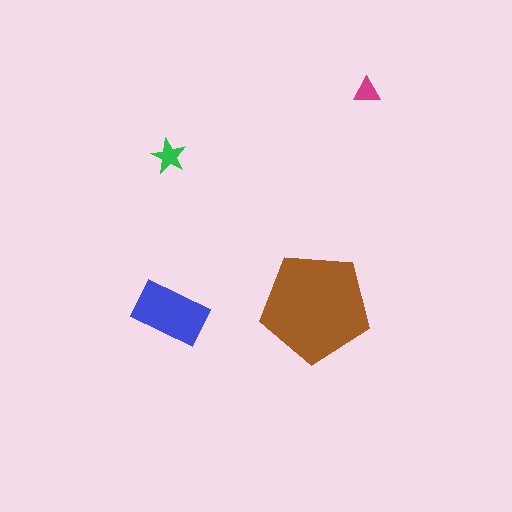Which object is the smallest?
The magenta triangle.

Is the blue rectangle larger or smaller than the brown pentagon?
Smaller.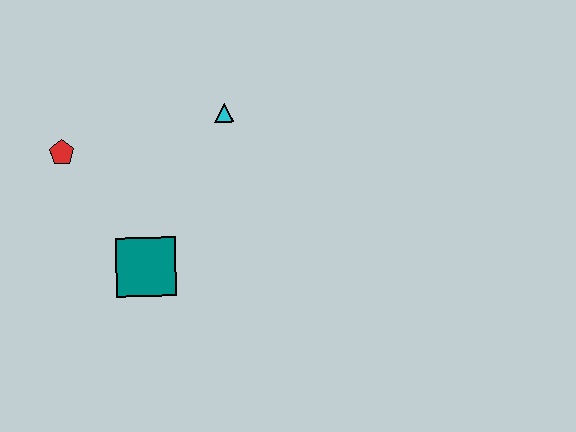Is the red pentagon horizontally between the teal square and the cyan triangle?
No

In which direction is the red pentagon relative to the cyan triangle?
The red pentagon is to the left of the cyan triangle.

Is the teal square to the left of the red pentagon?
No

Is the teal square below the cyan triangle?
Yes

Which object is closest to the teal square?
The red pentagon is closest to the teal square.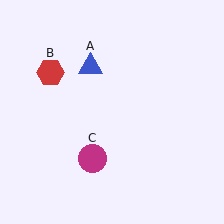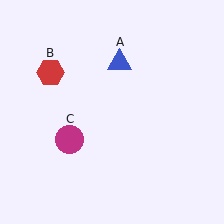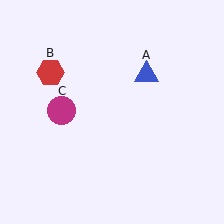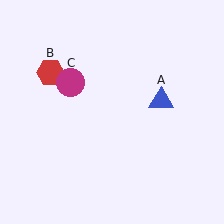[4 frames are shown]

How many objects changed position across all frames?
2 objects changed position: blue triangle (object A), magenta circle (object C).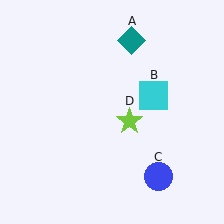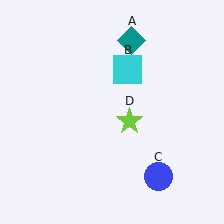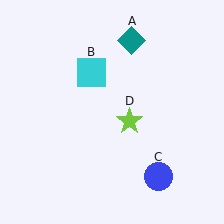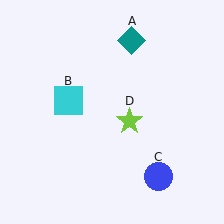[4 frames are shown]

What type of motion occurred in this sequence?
The cyan square (object B) rotated counterclockwise around the center of the scene.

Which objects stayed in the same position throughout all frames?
Teal diamond (object A) and blue circle (object C) and lime star (object D) remained stationary.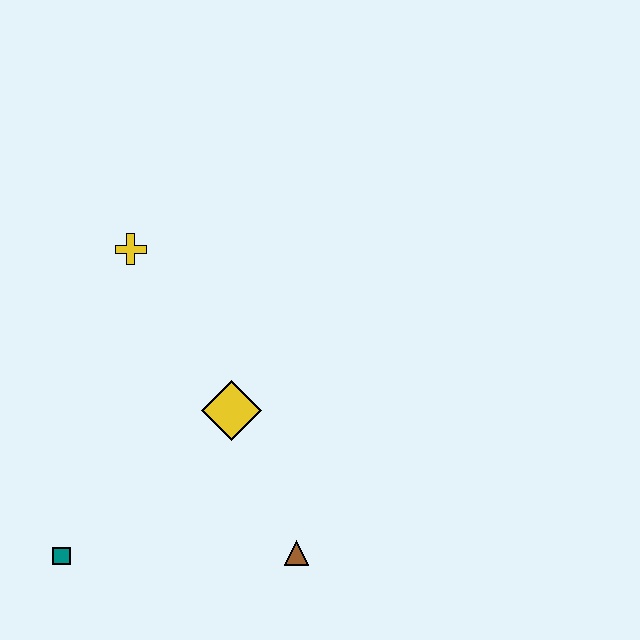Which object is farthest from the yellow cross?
The brown triangle is farthest from the yellow cross.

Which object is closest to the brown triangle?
The yellow diamond is closest to the brown triangle.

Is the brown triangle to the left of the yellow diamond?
No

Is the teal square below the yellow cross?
Yes